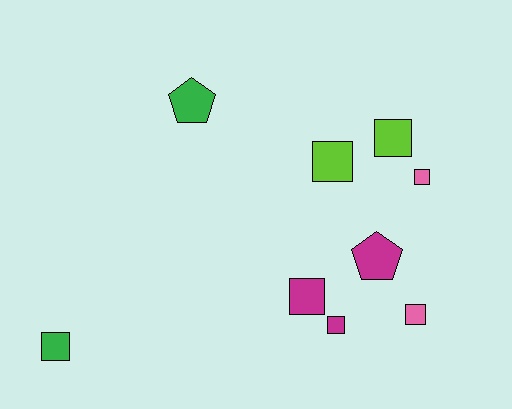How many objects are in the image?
There are 9 objects.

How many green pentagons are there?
There is 1 green pentagon.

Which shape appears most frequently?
Square, with 7 objects.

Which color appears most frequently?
Magenta, with 3 objects.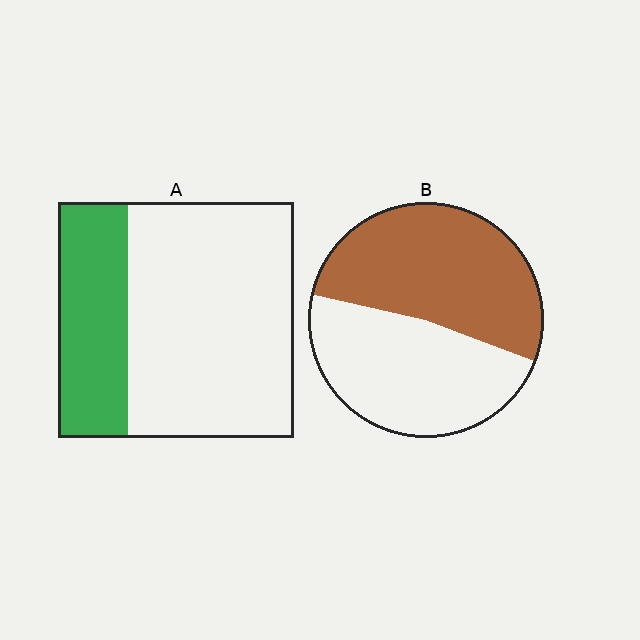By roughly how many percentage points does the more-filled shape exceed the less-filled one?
By roughly 25 percentage points (B over A).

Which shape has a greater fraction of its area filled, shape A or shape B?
Shape B.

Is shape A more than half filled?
No.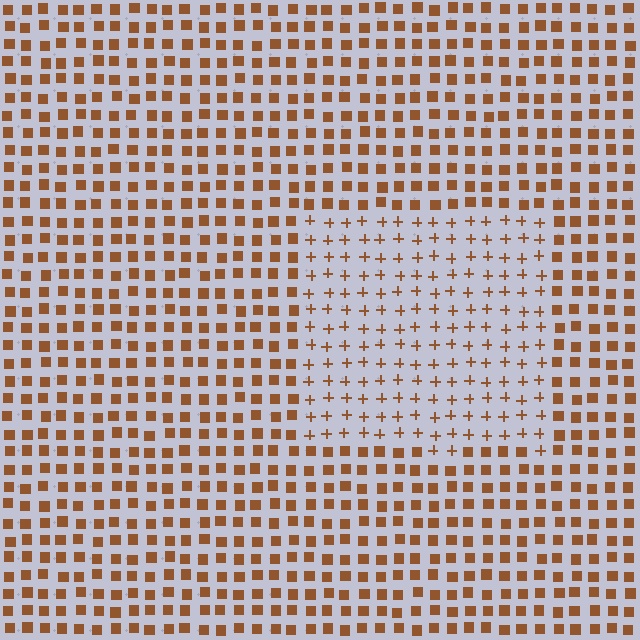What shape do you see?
I see a rectangle.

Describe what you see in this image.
The image is filled with small brown elements arranged in a uniform grid. A rectangle-shaped region contains plus signs, while the surrounding area contains squares. The boundary is defined purely by the change in element shape.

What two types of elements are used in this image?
The image uses plus signs inside the rectangle region and squares outside it.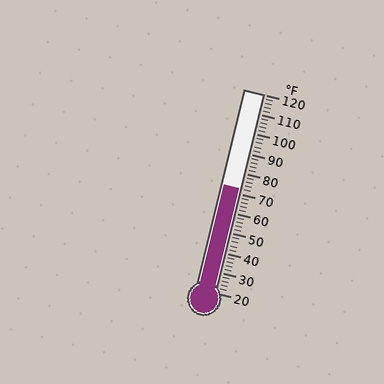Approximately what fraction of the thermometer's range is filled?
The thermometer is filled to approximately 50% of its range.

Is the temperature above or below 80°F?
The temperature is below 80°F.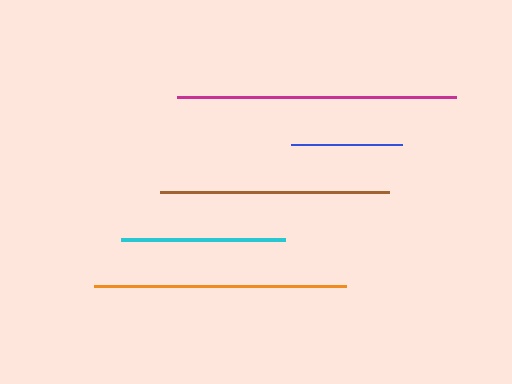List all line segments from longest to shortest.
From longest to shortest: magenta, orange, brown, cyan, blue.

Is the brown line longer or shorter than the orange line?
The orange line is longer than the brown line.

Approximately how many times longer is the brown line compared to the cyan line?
The brown line is approximately 1.4 times the length of the cyan line.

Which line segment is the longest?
The magenta line is the longest at approximately 279 pixels.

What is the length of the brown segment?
The brown segment is approximately 229 pixels long.